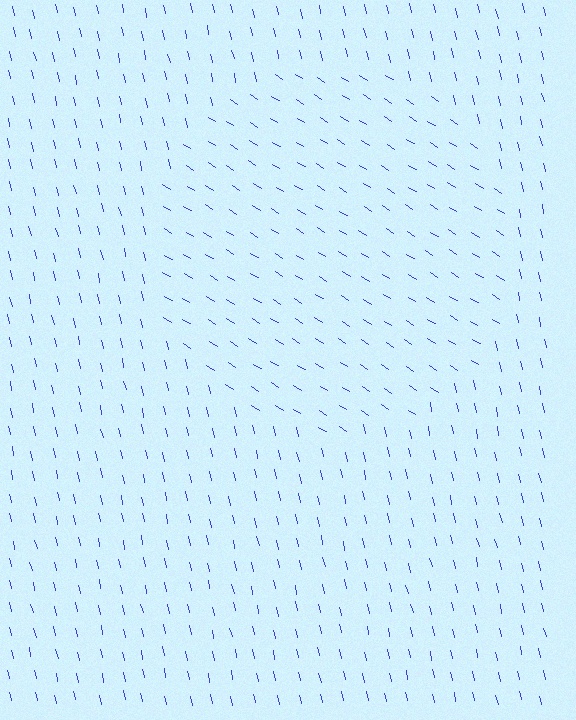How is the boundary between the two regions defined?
The boundary is defined purely by a change in line orientation (approximately 45 degrees difference). All lines are the same color and thickness.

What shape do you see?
I see a circle.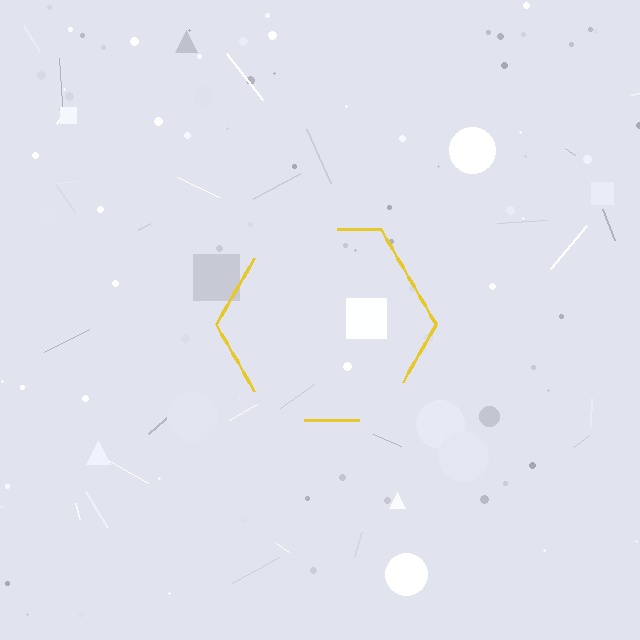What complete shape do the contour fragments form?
The contour fragments form a hexagon.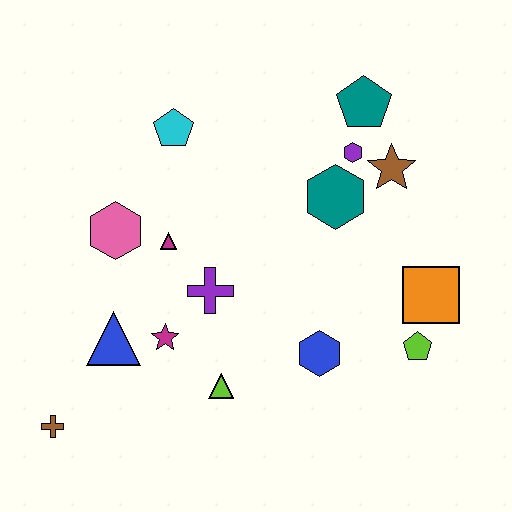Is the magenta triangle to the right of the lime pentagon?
No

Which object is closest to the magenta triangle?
The pink hexagon is closest to the magenta triangle.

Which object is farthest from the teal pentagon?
The brown cross is farthest from the teal pentagon.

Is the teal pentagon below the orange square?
No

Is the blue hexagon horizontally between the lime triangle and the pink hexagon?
No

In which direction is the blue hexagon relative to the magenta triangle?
The blue hexagon is to the right of the magenta triangle.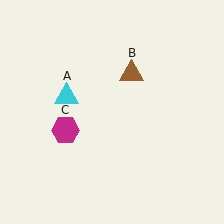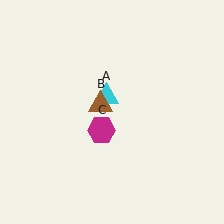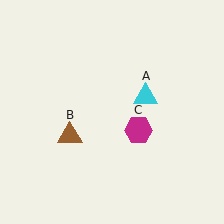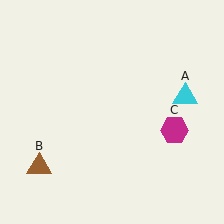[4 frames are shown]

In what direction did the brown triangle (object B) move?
The brown triangle (object B) moved down and to the left.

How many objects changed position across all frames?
3 objects changed position: cyan triangle (object A), brown triangle (object B), magenta hexagon (object C).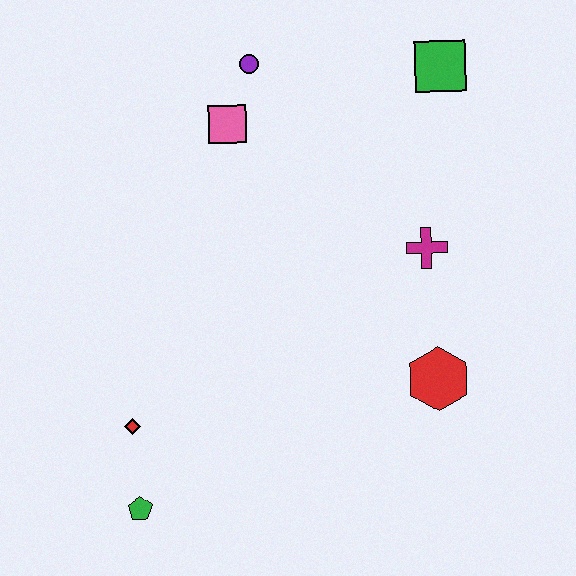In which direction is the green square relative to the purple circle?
The green square is to the right of the purple circle.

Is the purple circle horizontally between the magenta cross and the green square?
No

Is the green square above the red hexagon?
Yes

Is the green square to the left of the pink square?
No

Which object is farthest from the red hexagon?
The purple circle is farthest from the red hexagon.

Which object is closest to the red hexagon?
The magenta cross is closest to the red hexagon.